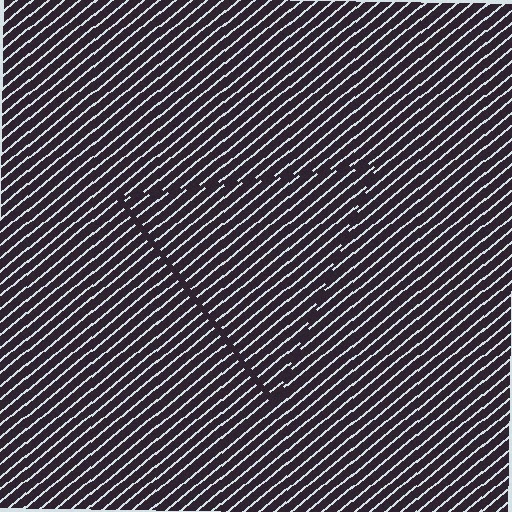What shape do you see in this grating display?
An illusory triangle. The interior of the shape contains the same grating, shifted by half a period — the contour is defined by the phase discontinuity where line-ends from the inner and outer gratings abut.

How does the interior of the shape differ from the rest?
The interior of the shape contains the same grating, shifted by half a period — the contour is defined by the phase discontinuity where line-ends from the inner and outer gratings abut.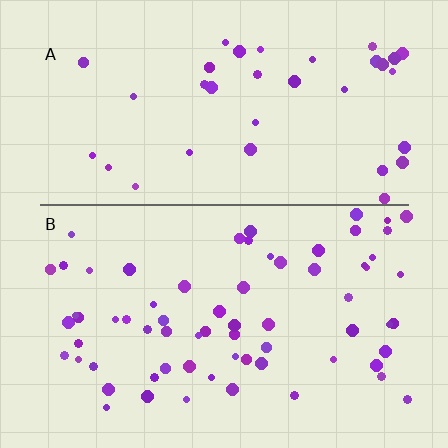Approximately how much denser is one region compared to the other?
Approximately 1.9× — region B over region A.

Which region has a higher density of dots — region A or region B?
B (the bottom).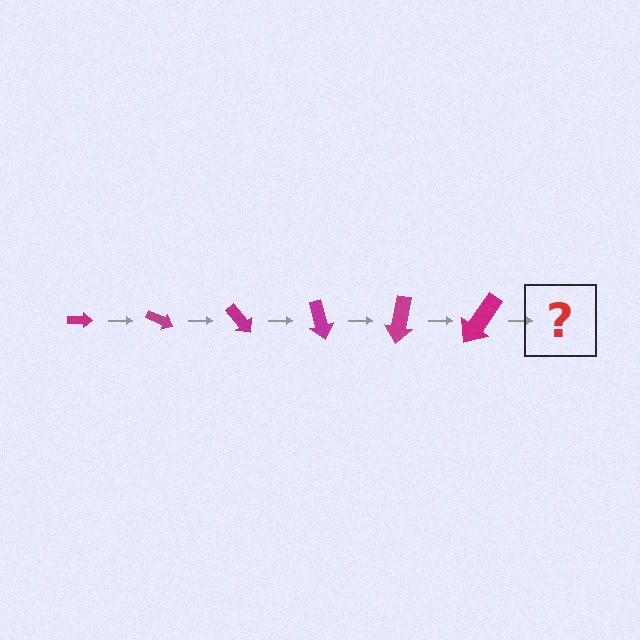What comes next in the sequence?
The next element should be an arrow, larger than the previous one and rotated 150 degrees from the start.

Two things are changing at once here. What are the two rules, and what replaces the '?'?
The two rules are that the arrow grows larger each step and it rotates 25 degrees each step. The '?' should be an arrow, larger than the previous one and rotated 150 degrees from the start.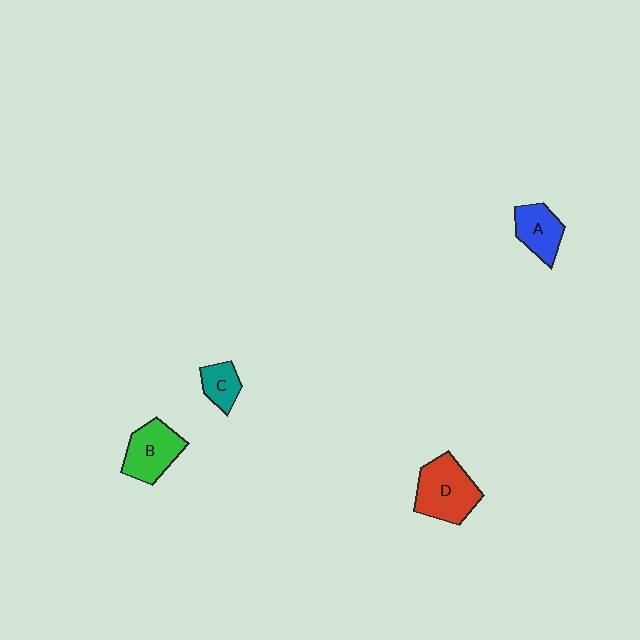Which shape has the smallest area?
Shape C (teal).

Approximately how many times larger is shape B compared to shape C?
Approximately 1.8 times.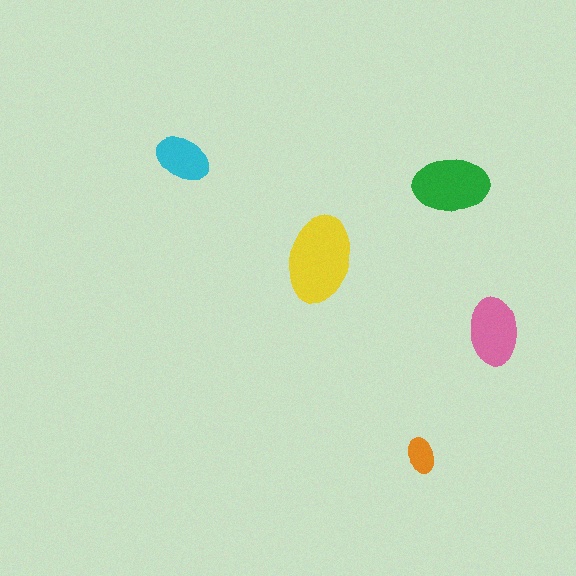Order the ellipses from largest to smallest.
the yellow one, the green one, the pink one, the cyan one, the orange one.